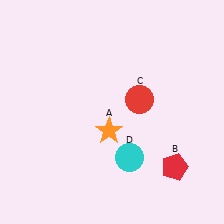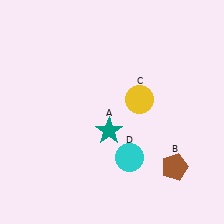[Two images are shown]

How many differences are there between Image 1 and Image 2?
There are 3 differences between the two images.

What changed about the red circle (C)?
In Image 1, C is red. In Image 2, it changed to yellow.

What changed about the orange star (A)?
In Image 1, A is orange. In Image 2, it changed to teal.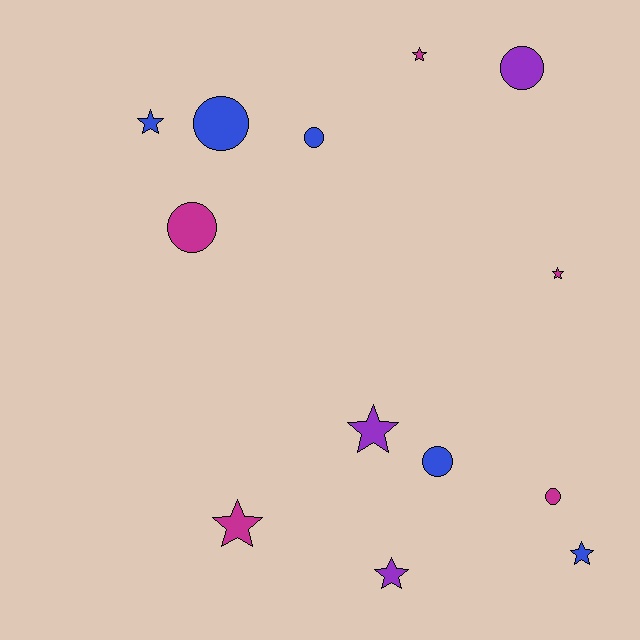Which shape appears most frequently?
Star, with 7 objects.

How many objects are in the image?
There are 13 objects.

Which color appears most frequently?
Blue, with 5 objects.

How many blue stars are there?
There are 2 blue stars.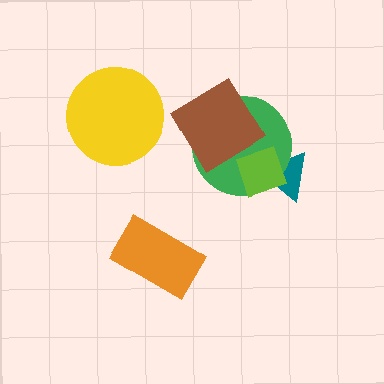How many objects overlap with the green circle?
3 objects overlap with the green circle.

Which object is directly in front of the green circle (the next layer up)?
The lime diamond is directly in front of the green circle.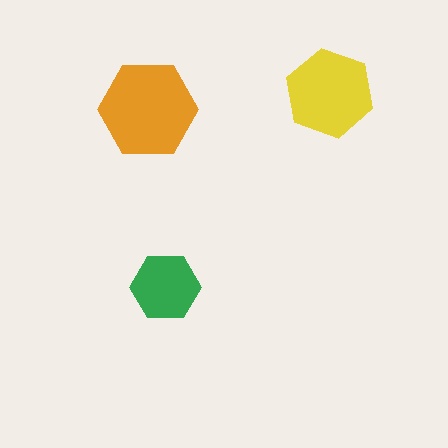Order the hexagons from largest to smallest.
the orange one, the yellow one, the green one.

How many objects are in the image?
There are 3 objects in the image.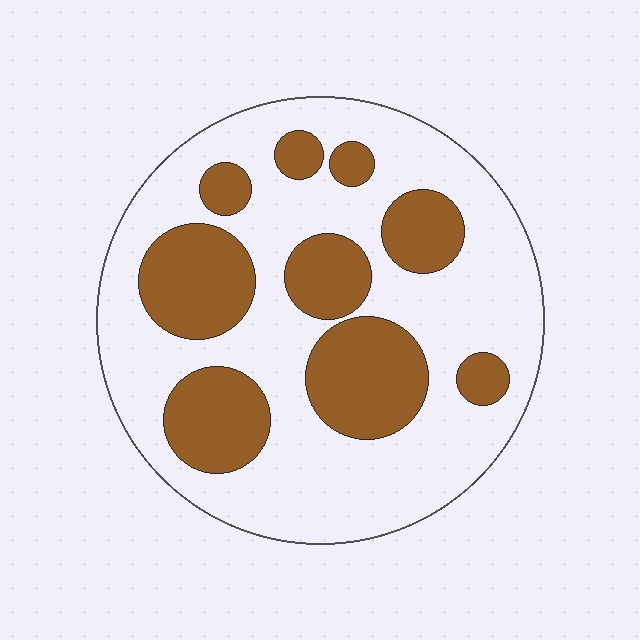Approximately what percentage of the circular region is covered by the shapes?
Approximately 35%.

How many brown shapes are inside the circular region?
9.